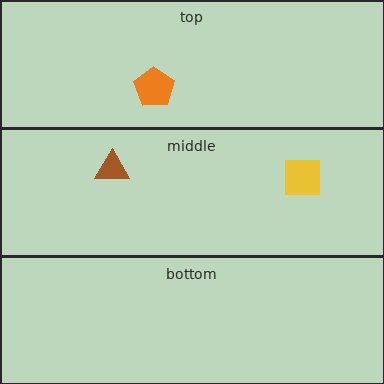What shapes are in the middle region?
The brown triangle, the yellow square.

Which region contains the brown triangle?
The middle region.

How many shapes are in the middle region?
2.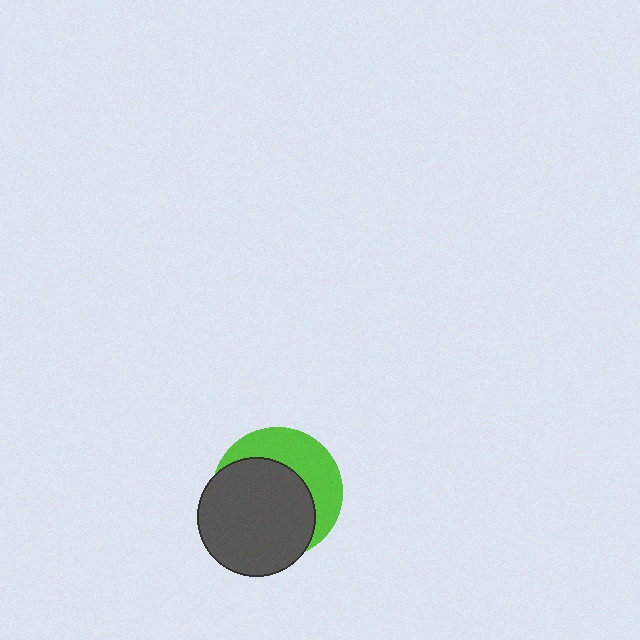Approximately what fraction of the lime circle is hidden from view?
Roughly 61% of the lime circle is hidden behind the dark gray circle.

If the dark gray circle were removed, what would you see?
You would see the complete lime circle.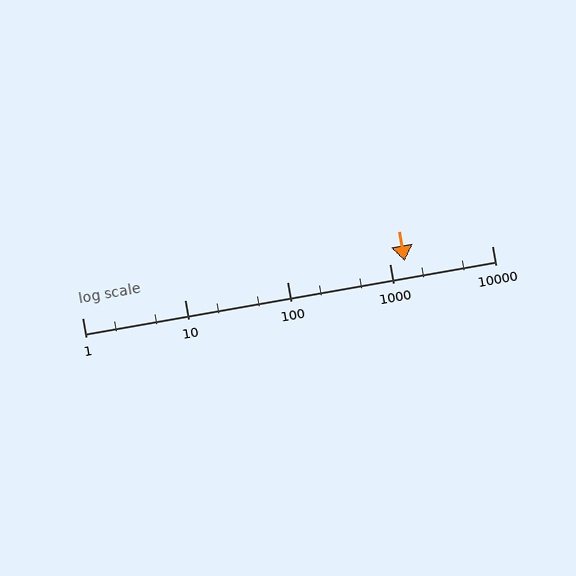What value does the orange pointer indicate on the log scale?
The pointer indicates approximately 1400.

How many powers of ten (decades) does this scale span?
The scale spans 4 decades, from 1 to 10000.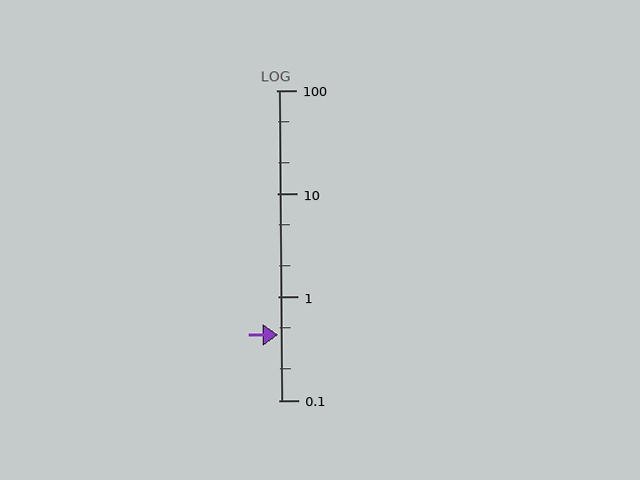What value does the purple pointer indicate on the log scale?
The pointer indicates approximately 0.43.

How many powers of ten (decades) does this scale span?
The scale spans 3 decades, from 0.1 to 100.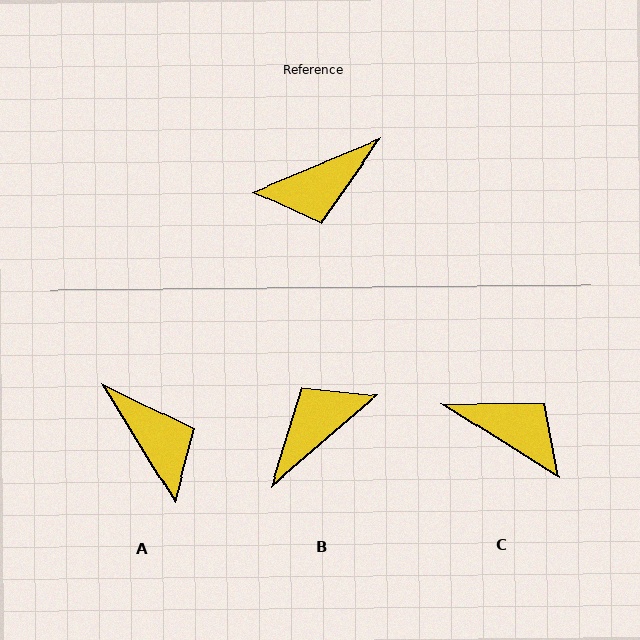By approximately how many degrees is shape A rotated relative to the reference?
Approximately 99 degrees counter-clockwise.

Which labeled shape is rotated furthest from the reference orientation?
B, about 161 degrees away.